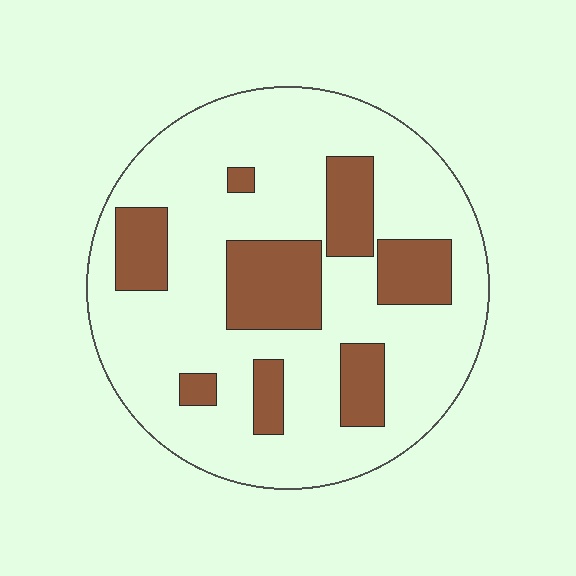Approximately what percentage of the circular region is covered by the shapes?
Approximately 25%.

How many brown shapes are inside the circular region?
8.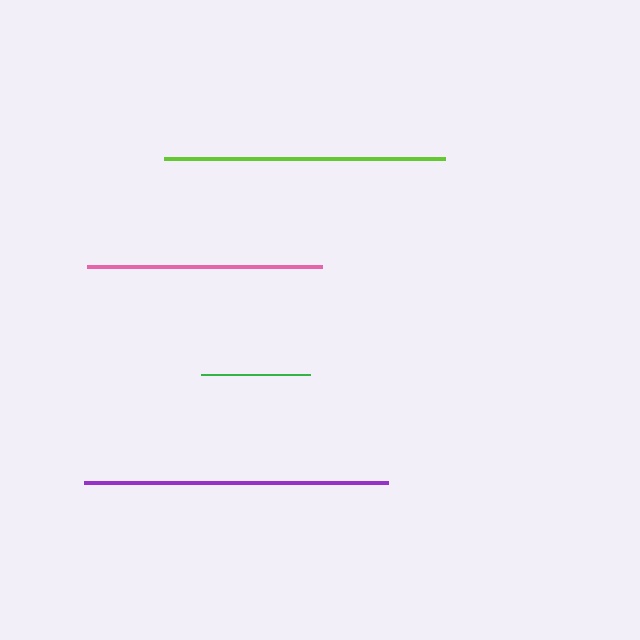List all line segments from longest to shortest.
From longest to shortest: purple, lime, pink, green.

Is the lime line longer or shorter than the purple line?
The purple line is longer than the lime line.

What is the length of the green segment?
The green segment is approximately 109 pixels long.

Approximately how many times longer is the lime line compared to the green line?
The lime line is approximately 2.6 times the length of the green line.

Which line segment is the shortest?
The green line is the shortest at approximately 109 pixels.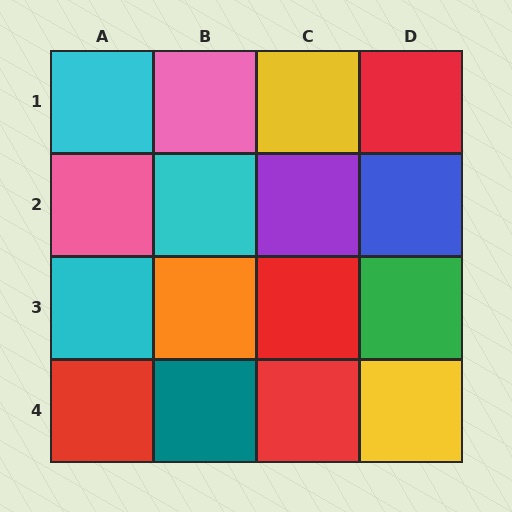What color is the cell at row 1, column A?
Cyan.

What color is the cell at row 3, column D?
Green.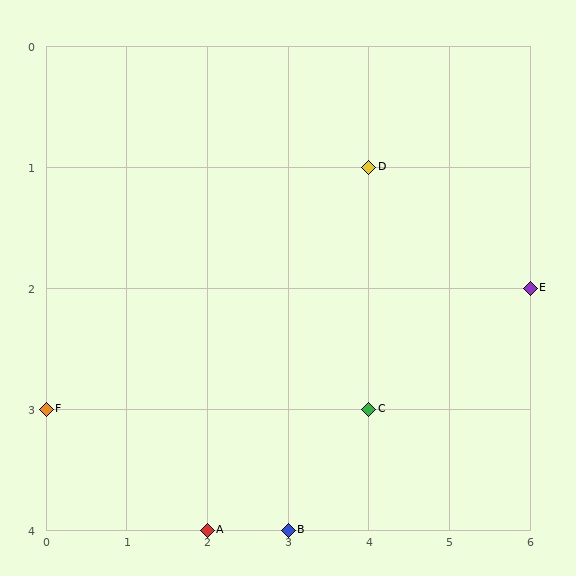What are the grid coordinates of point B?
Point B is at grid coordinates (3, 4).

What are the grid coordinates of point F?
Point F is at grid coordinates (0, 3).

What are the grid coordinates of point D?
Point D is at grid coordinates (4, 1).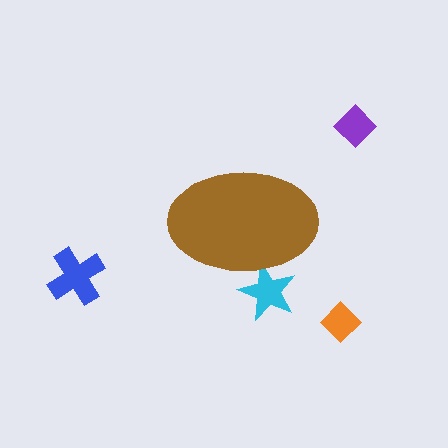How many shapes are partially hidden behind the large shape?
1 shape is partially hidden.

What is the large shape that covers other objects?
A brown ellipse.